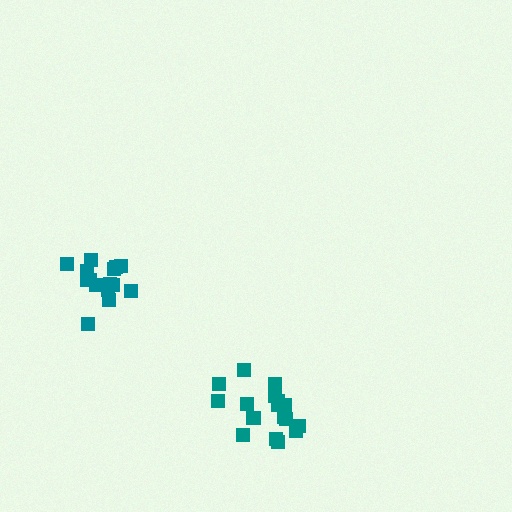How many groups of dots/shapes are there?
There are 2 groups.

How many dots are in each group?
Group 1: 18 dots, Group 2: 15 dots (33 total).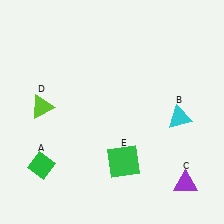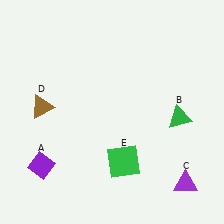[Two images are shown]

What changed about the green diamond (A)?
In Image 1, A is green. In Image 2, it changed to purple.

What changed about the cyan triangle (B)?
In Image 1, B is cyan. In Image 2, it changed to green.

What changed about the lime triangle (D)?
In Image 1, D is lime. In Image 2, it changed to brown.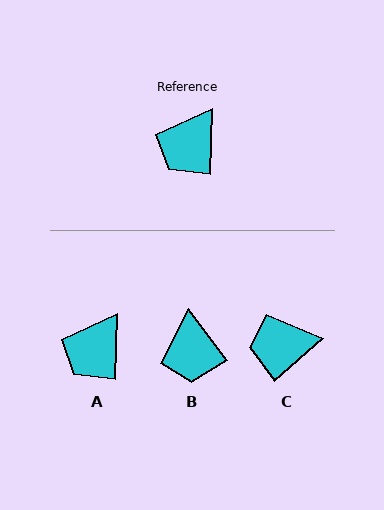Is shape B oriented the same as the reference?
No, it is off by about 39 degrees.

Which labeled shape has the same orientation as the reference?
A.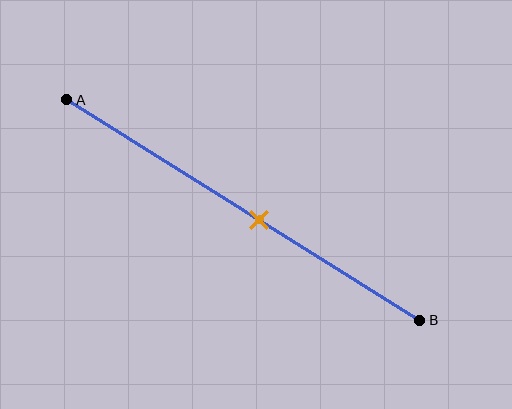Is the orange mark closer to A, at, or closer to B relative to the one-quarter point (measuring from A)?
The orange mark is closer to point B than the one-quarter point of segment AB.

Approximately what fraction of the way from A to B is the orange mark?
The orange mark is approximately 55% of the way from A to B.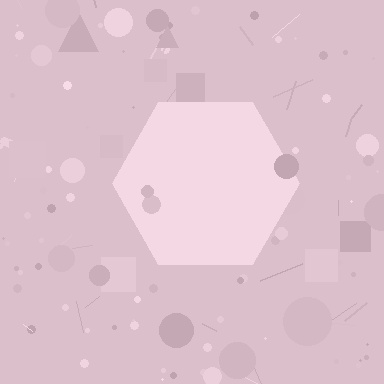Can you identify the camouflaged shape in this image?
The camouflaged shape is a hexagon.